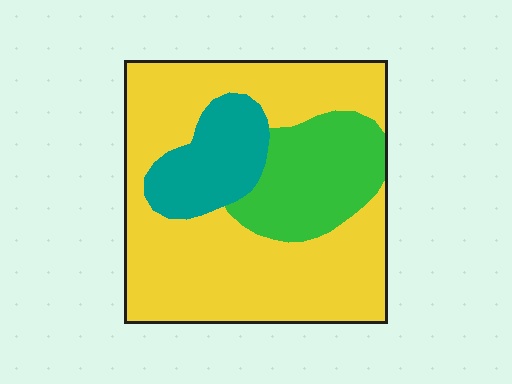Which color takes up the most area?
Yellow, at roughly 65%.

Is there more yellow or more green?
Yellow.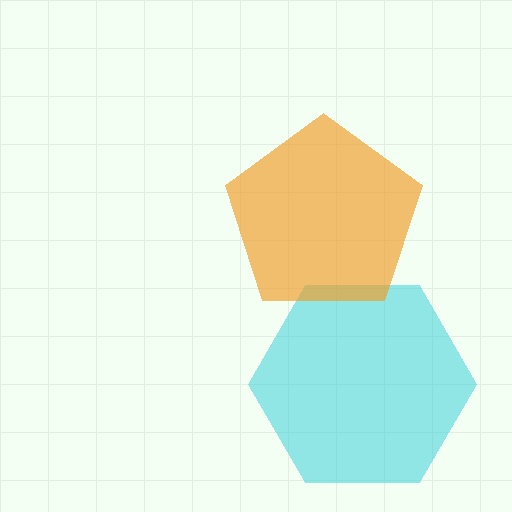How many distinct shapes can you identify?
There are 2 distinct shapes: a cyan hexagon, an orange pentagon.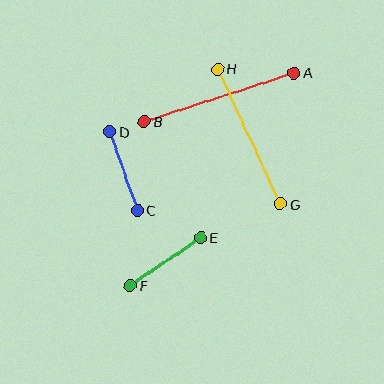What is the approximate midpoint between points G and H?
The midpoint is at approximately (249, 136) pixels.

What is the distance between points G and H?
The distance is approximately 149 pixels.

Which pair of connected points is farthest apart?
Points A and B are farthest apart.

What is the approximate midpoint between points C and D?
The midpoint is at approximately (124, 171) pixels.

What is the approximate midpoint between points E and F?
The midpoint is at approximately (165, 262) pixels.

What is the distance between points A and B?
The distance is approximately 158 pixels.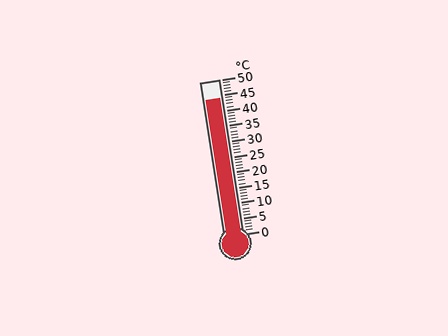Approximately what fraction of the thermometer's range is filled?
The thermometer is filled to approximately 90% of its range.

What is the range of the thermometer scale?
The thermometer scale ranges from 0°C to 50°C.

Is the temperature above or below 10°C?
The temperature is above 10°C.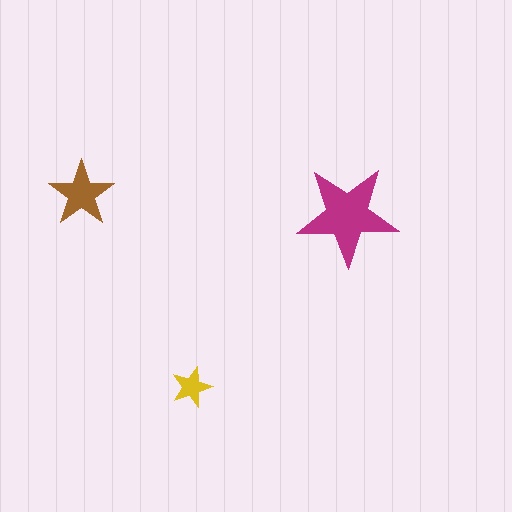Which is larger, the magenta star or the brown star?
The magenta one.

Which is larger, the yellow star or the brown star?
The brown one.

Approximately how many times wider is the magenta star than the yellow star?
About 2.5 times wider.